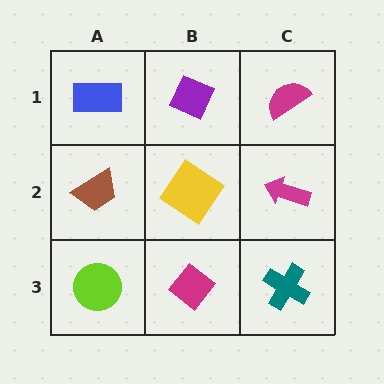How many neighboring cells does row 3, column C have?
2.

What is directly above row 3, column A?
A brown trapezoid.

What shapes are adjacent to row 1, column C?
A magenta arrow (row 2, column C), a purple diamond (row 1, column B).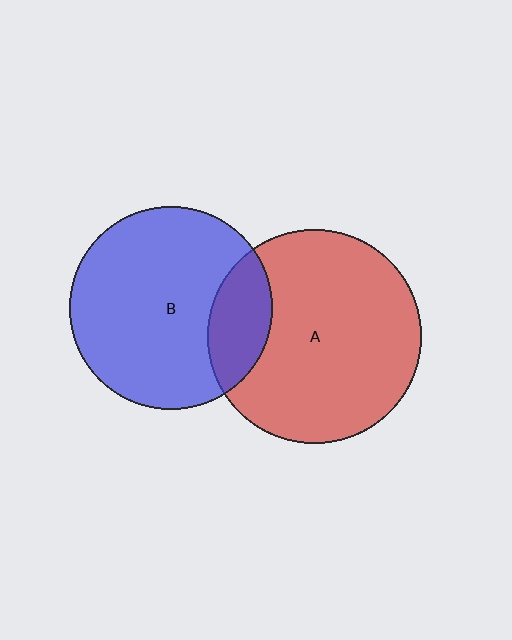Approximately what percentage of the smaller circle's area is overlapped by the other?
Approximately 20%.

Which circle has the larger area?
Circle A (red).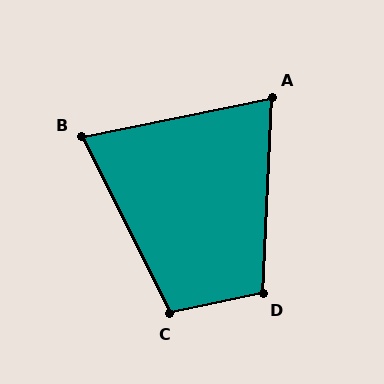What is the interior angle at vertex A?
Approximately 76 degrees (acute).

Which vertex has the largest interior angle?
D, at approximately 105 degrees.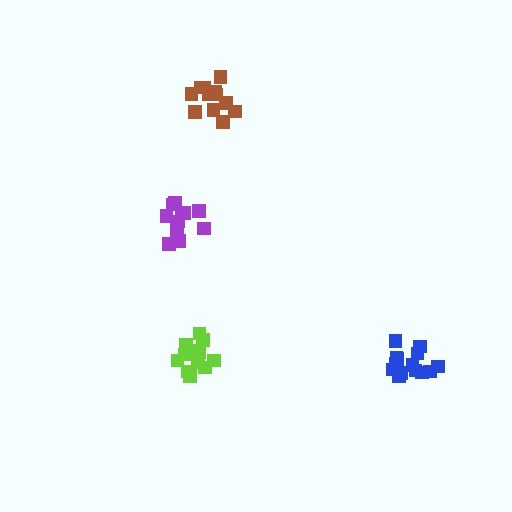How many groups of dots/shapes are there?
There are 4 groups.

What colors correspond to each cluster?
The clusters are colored: brown, lime, blue, purple.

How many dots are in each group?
Group 1: 12 dots, Group 2: 13 dots, Group 3: 14 dots, Group 4: 12 dots (51 total).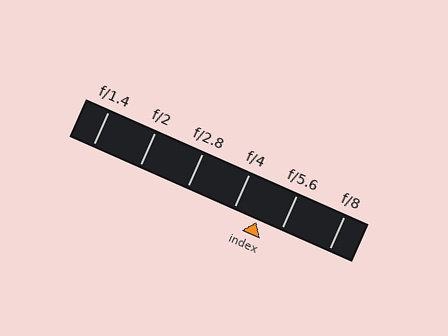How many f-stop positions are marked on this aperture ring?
There are 6 f-stop positions marked.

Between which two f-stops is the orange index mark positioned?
The index mark is between f/4 and f/5.6.